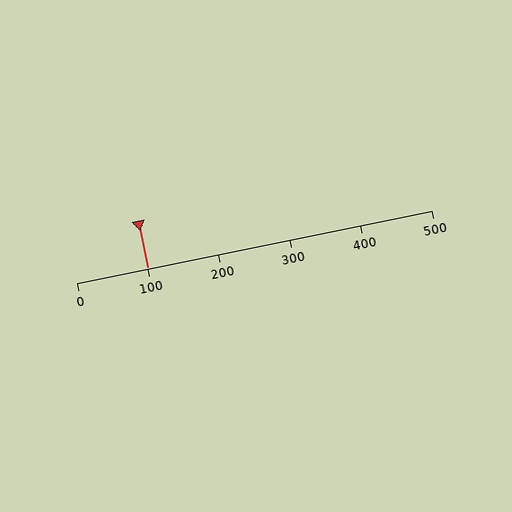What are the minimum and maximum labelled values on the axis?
The axis runs from 0 to 500.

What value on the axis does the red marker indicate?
The marker indicates approximately 100.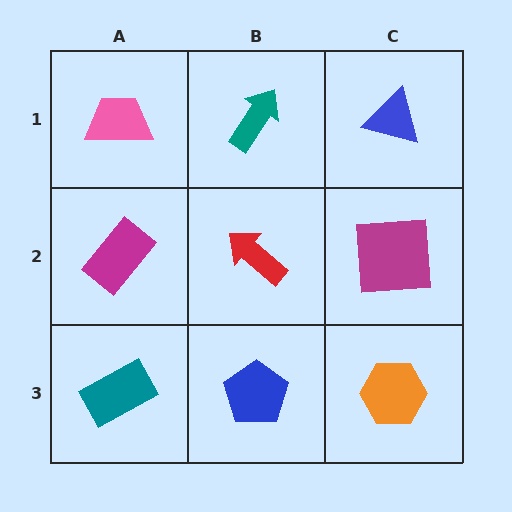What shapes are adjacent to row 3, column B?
A red arrow (row 2, column B), a teal rectangle (row 3, column A), an orange hexagon (row 3, column C).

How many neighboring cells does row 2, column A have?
3.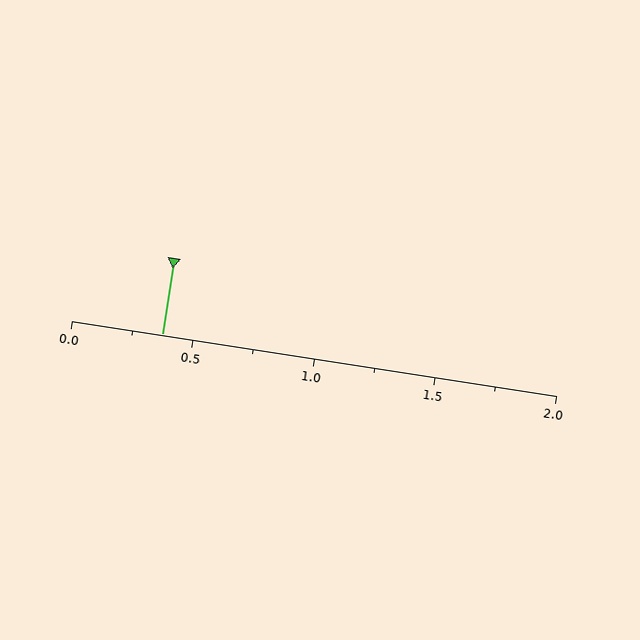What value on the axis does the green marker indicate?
The marker indicates approximately 0.38.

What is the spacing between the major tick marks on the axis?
The major ticks are spaced 0.5 apart.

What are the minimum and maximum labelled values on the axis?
The axis runs from 0.0 to 2.0.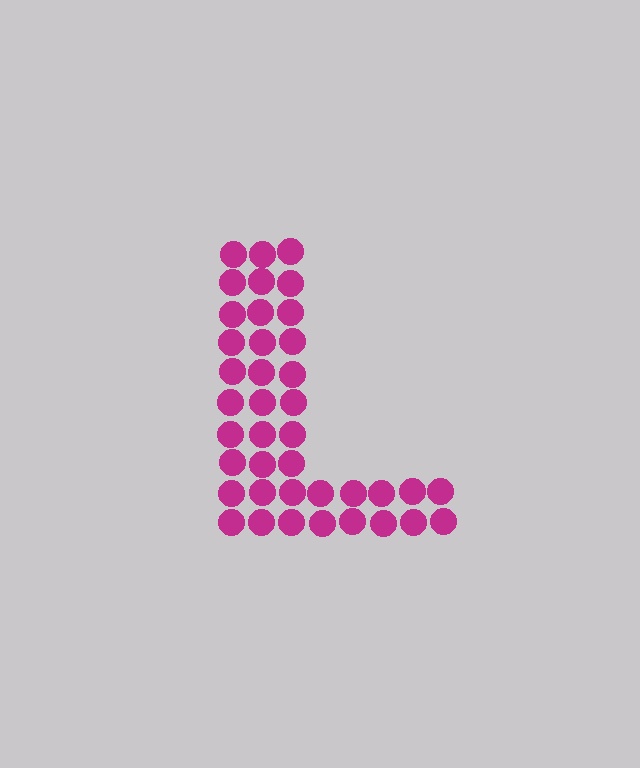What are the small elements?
The small elements are circles.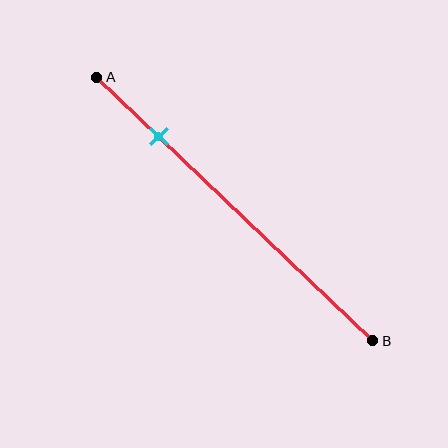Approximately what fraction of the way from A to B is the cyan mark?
The cyan mark is approximately 20% of the way from A to B.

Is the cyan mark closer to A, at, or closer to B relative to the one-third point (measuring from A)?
The cyan mark is closer to point A than the one-third point of segment AB.